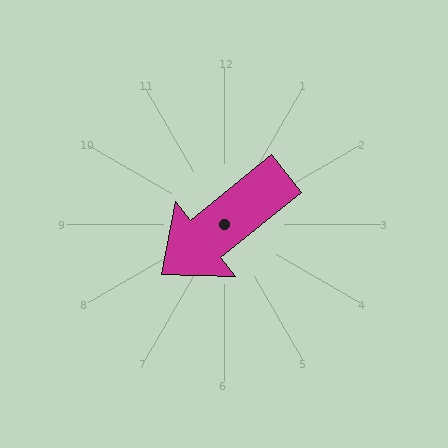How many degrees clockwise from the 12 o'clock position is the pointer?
Approximately 231 degrees.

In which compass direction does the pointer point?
Southwest.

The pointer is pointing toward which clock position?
Roughly 8 o'clock.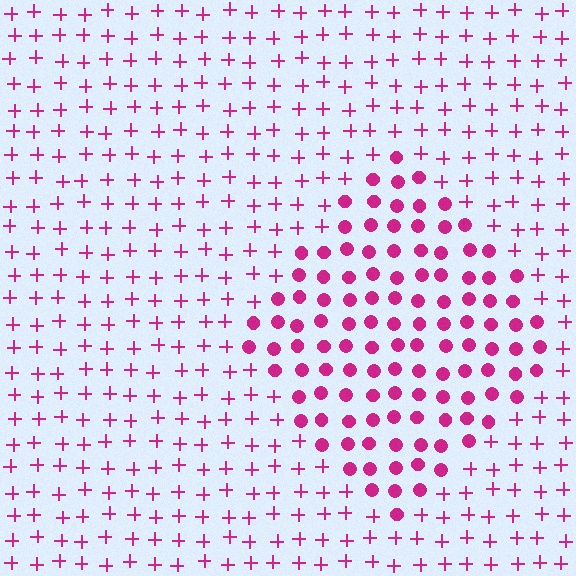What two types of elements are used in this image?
The image uses circles inside the diamond region and plus signs outside it.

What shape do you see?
I see a diamond.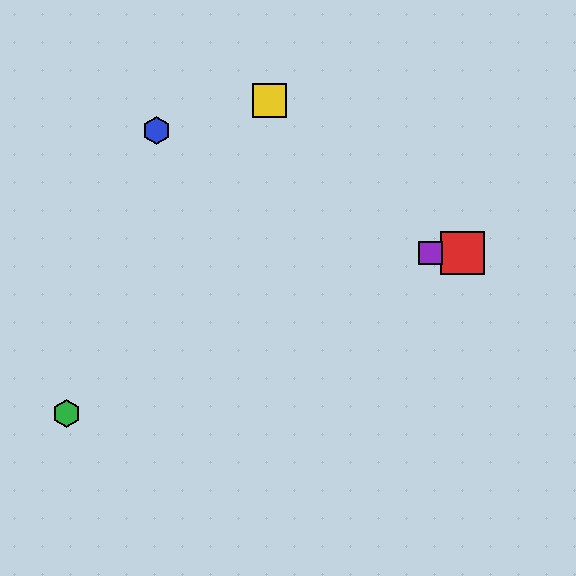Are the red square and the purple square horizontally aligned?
Yes, both are at y≈253.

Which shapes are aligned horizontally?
The red square, the purple square are aligned horizontally.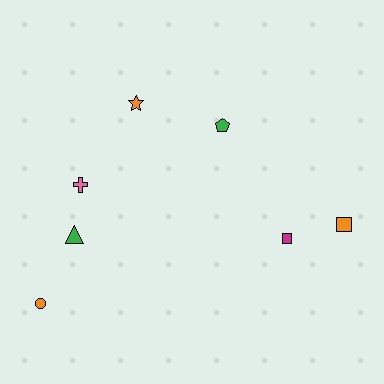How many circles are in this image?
There is 1 circle.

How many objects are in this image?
There are 7 objects.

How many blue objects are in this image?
There are no blue objects.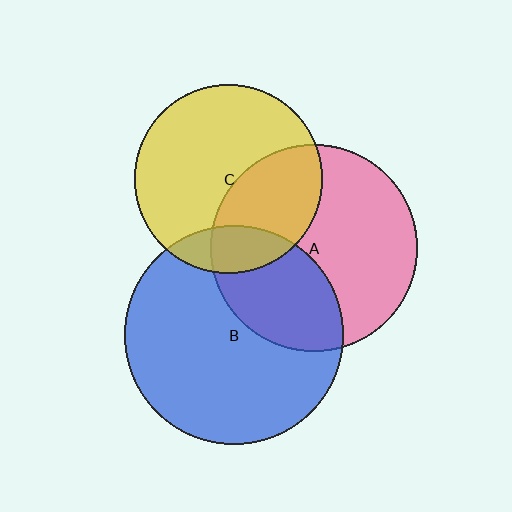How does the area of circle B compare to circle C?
Approximately 1.3 times.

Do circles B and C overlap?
Yes.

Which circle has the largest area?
Circle B (blue).